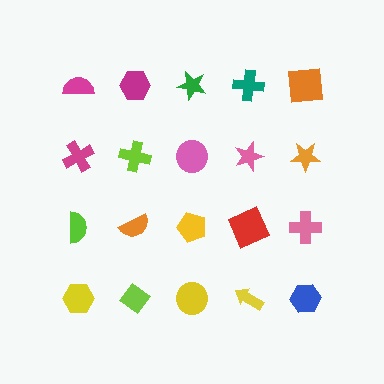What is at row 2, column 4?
A pink star.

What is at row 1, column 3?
A green star.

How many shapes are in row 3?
5 shapes.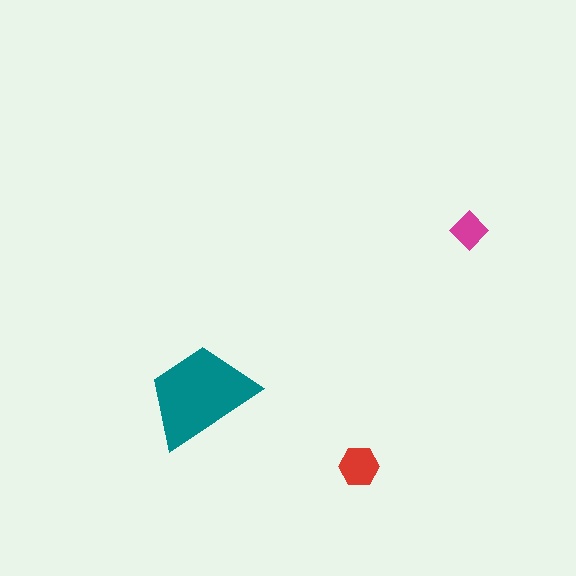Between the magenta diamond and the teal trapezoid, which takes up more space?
The teal trapezoid.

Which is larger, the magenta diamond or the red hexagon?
The red hexagon.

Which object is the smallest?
The magenta diamond.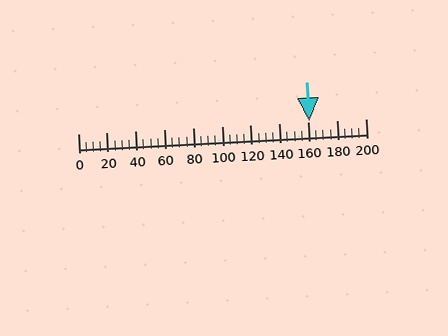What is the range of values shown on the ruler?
The ruler shows values from 0 to 200.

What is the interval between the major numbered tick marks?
The major tick marks are spaced 20 units apart.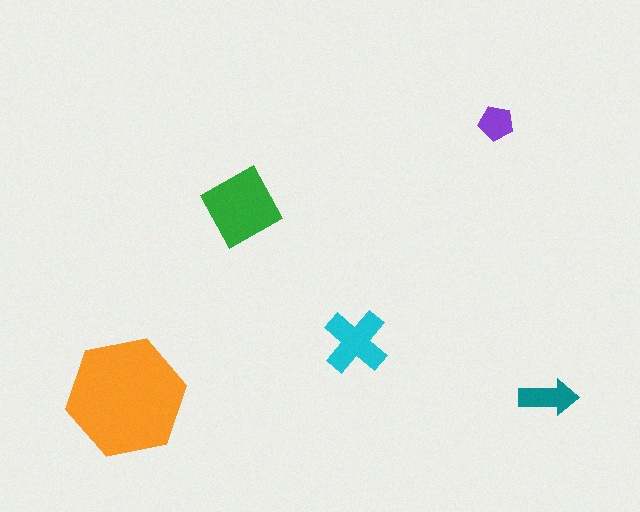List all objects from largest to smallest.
The orange hexagon, the green diamond, the cyan cross, the teal arrow, the purple pentagon.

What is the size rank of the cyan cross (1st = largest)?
3rd.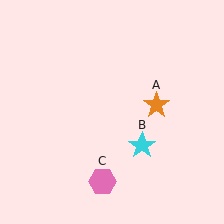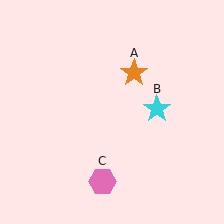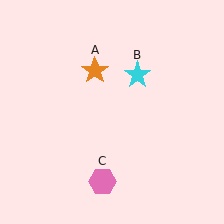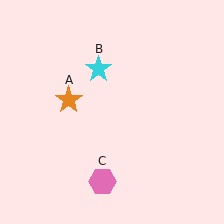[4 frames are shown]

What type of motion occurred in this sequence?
The orange star (object A), cyan star (object B) rotated counterclockwise around the center of the scene.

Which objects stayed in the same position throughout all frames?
Pink hexagon (object C) remained stationary.